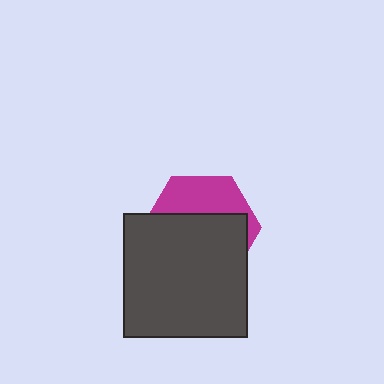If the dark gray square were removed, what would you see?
You would see the complete magenta hexagon.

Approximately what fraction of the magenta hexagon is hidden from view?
Roughly 63% of the magenta hexagon is hidden behind the dark gray square.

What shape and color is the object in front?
The object in front is a dark gray square.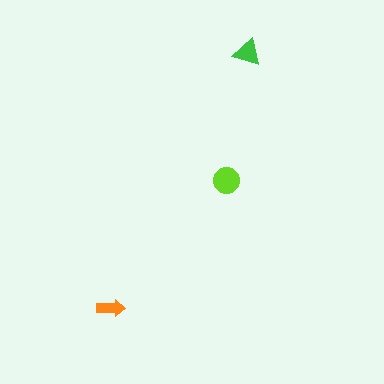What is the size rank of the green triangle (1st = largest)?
2nd.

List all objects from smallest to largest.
The orange arrow, the green triangle, the lime circle.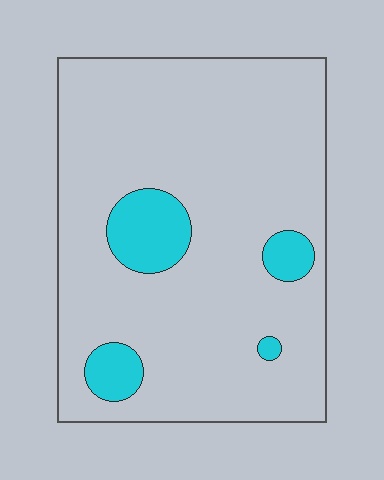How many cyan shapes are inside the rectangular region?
4.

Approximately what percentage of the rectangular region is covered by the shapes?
Approximately 10%.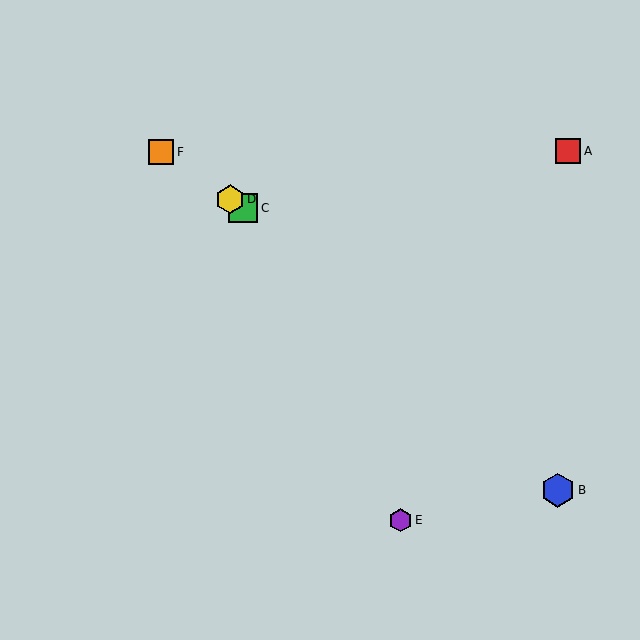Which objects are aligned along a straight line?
Objects C, D, F are aligned along a straight line.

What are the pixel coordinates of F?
Object F is at (161, 152).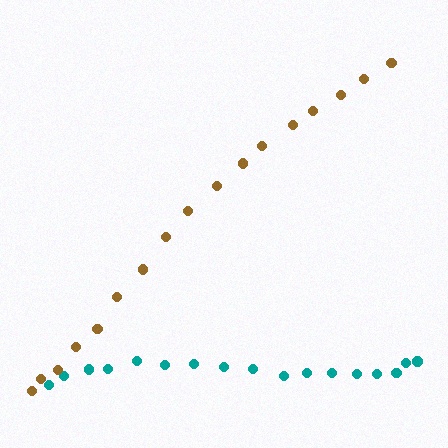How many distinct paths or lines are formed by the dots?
There are 2 distinct paths.